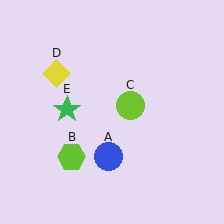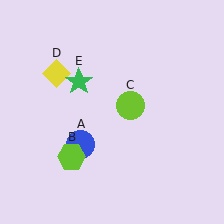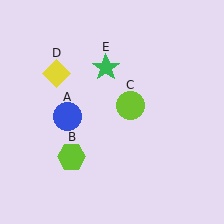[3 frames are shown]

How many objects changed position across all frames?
2 objects changed position: blue circle (object A), green star (object E).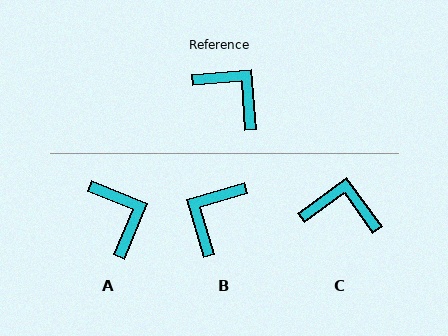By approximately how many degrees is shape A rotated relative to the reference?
Approximately 27 degrees clockwise.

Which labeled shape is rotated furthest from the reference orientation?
B, about 102 degrees away.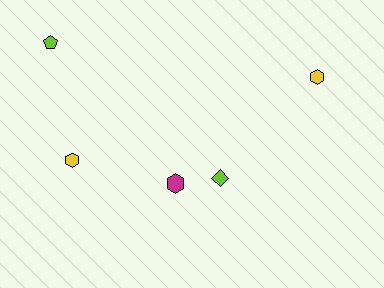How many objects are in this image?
There are 5 objects.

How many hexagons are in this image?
There are 3 hexagons.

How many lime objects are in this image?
There are 2 lime objects.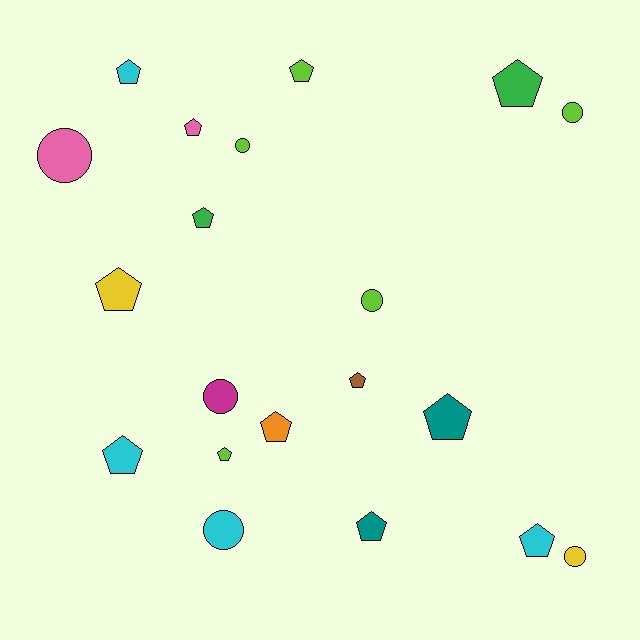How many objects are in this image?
There are 20 objects.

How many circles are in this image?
There are 7 circles.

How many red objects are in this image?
There are no red objects.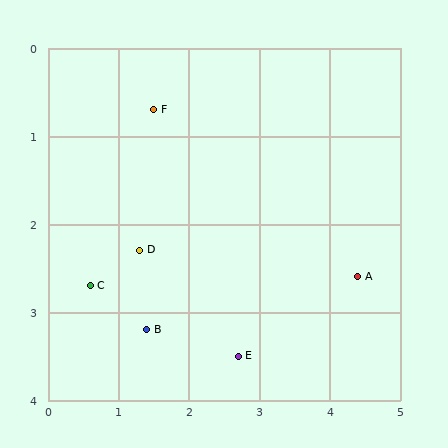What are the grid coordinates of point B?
Point B is at approximately (1.4, 3.2).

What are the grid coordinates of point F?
Point F is at approximately (1.5, 0.7).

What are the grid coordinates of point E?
Point E is at approximately (2.7, 3.5).